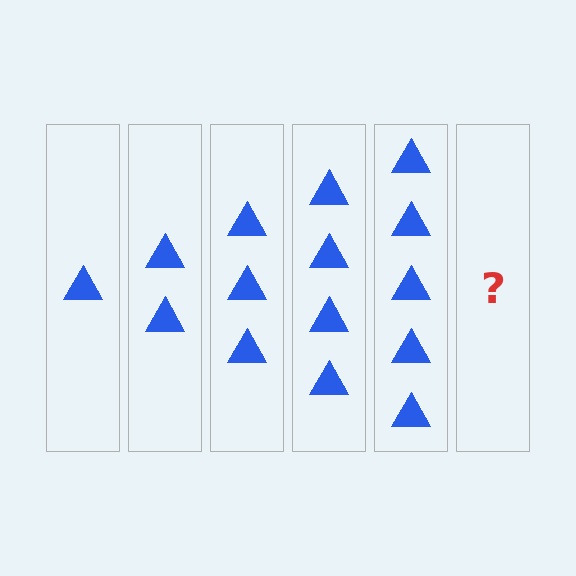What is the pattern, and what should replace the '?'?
The pattern is that each step adds one more triangle. The '?' should be 6 triangles.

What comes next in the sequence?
The next element should be 6 triangles.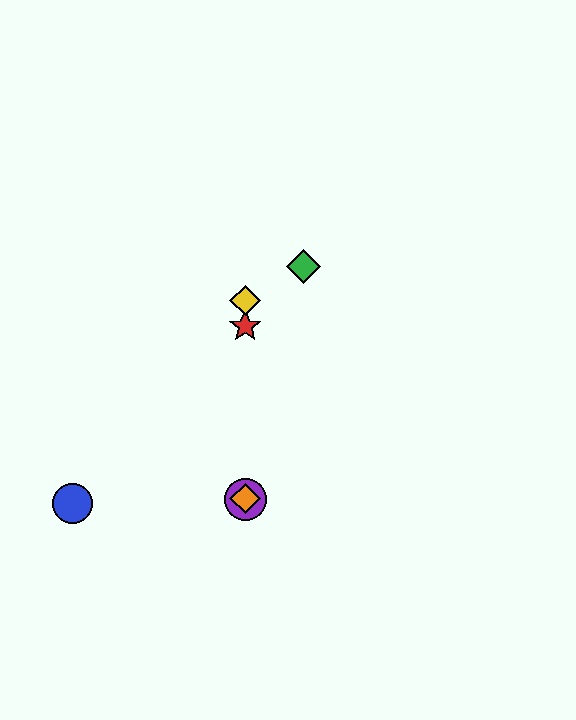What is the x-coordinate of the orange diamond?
The orange diamond is at x≈245.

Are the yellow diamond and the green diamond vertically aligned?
No, the yellow diamond is at x≈245 and the green diamond is at x≈303.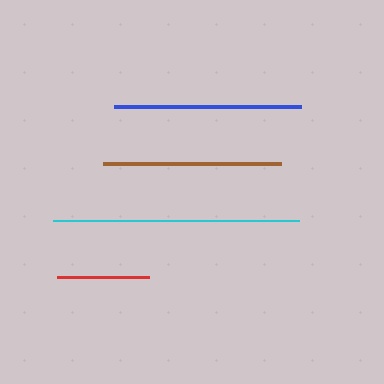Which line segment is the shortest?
The red line is the shortest at approximately 91 pixels.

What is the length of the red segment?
The red segment is approximately 91 pixels long.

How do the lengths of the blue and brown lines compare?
The blue and brown lines are approximately the same length.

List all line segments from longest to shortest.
From longest to shortest: cyan, blue, brown, red.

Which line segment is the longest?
The cyan line is the longest at approximately 246 pixels.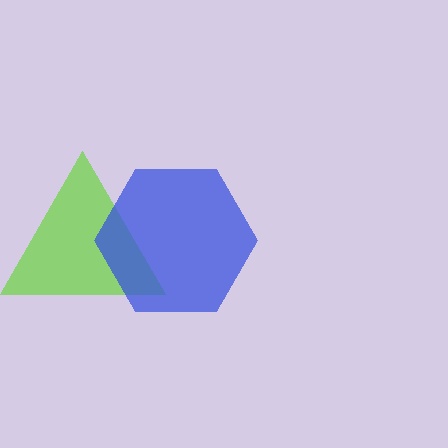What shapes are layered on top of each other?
The layered shapes are: a lime triangle, a blue hexagon.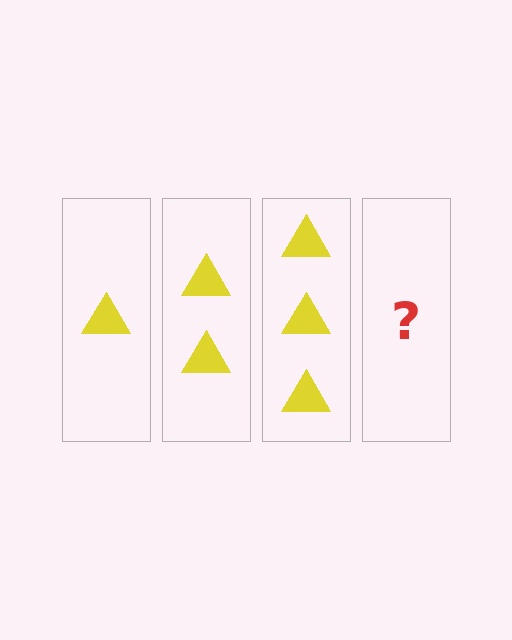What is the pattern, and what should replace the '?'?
The pattern is that each step adds one more triangle. The '?' should be 4 triangles.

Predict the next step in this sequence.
The next step is 4 triangles.